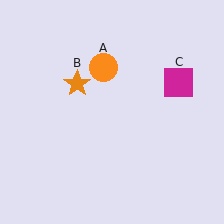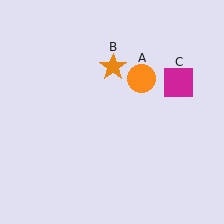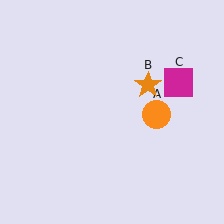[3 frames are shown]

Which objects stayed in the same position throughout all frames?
Magenta square (object C) remained stationary.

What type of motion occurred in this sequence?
The orange circle (object A), orange star (object B) rotated clockwise around the center of the scene.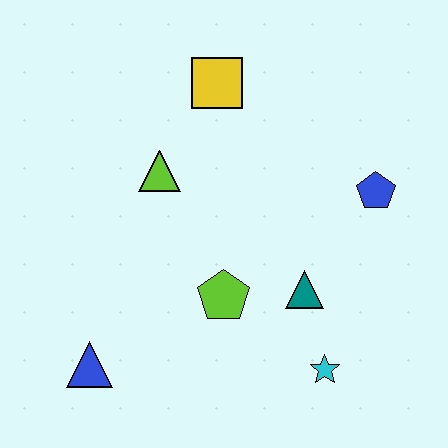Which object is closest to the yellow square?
The lime triangle is closest to the yellow square.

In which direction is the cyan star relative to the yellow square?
The cyan star is below the yellow square.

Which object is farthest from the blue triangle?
The blue pentagon is farthest from the blue triangle.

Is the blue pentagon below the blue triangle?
No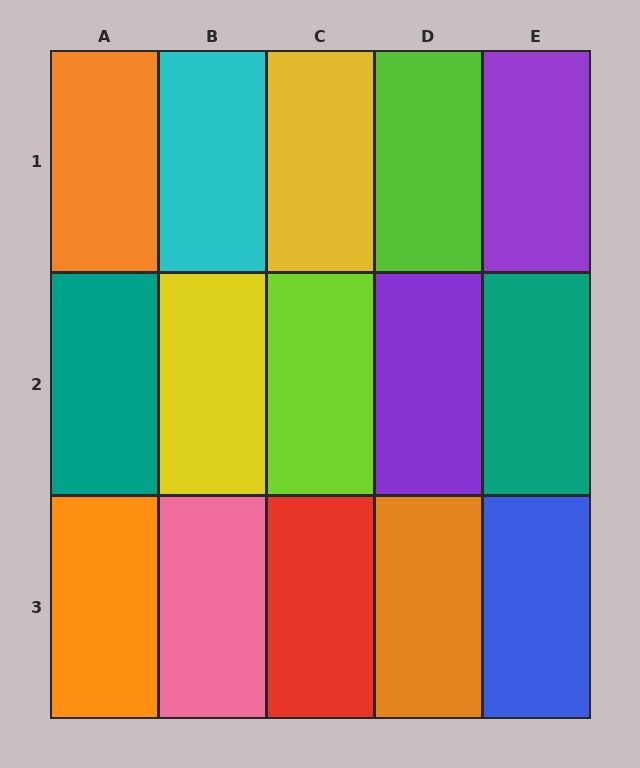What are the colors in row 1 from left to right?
Orange, cyan, yellow, lime, purple.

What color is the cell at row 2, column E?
Teal.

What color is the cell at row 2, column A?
Teal.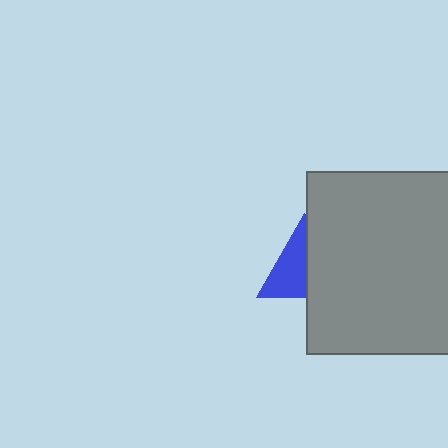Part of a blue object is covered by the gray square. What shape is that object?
It is a triangle.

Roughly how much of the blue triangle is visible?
About half of it is visible (roughly 51%).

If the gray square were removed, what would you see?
You would see the complete blue triangle.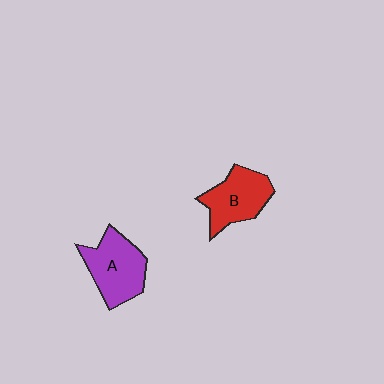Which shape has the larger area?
Shape A (purple).